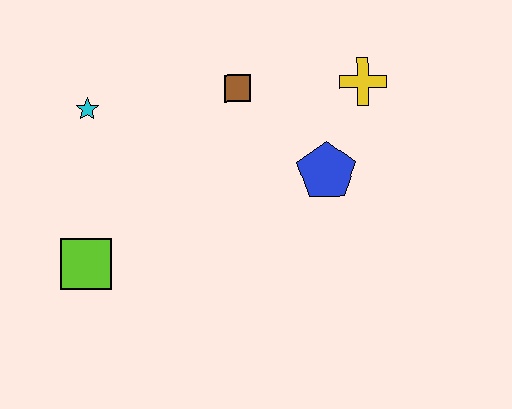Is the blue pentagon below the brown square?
Yes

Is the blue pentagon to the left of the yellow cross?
Yes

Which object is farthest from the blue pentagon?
The lime square is farthest from the blue pentagon.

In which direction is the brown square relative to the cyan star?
The brown square is to the right of the cyan star.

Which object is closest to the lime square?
The cyan star is closest to the lime square.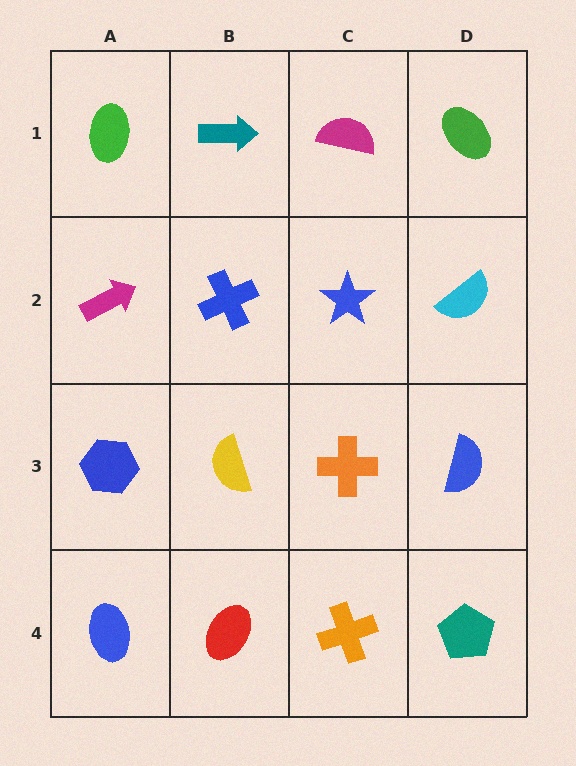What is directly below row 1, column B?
A blue cross.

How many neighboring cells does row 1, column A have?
2.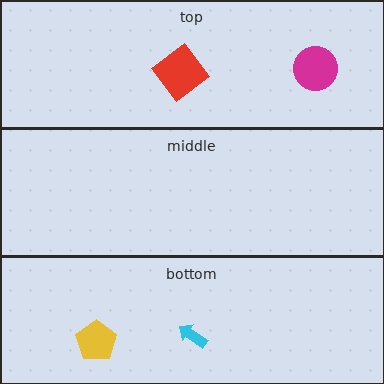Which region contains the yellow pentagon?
The bottom region.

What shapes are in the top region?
The red diamond, the magenta circle.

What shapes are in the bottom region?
The yellow pentagon, the cyan arrow.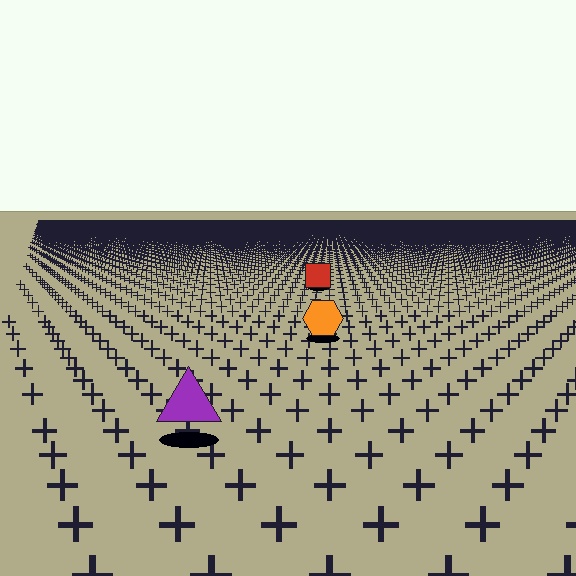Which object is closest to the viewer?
The purple triangle is closest. The texture marks near it are larger and more spread out.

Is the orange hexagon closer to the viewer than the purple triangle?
No. The purple triangle is closer — you can tell from the texture gradient: the ground texture is coarser near it.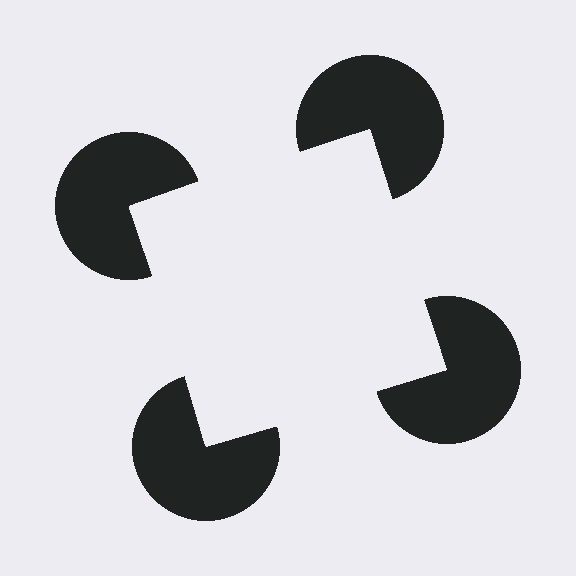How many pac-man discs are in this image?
There are 4 — one at each vertex of the illusory square.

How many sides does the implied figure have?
4 sides.